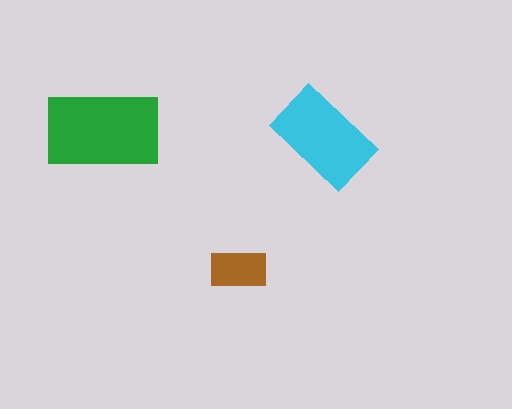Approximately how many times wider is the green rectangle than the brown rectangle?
About 2 times wider.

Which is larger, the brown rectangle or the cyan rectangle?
The cyan one.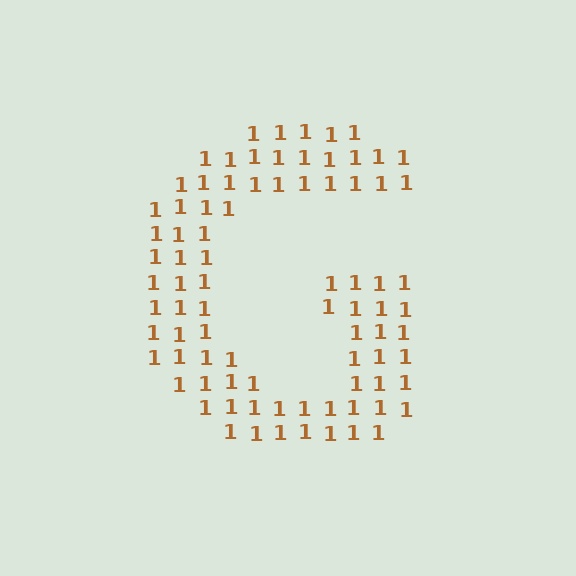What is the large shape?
The large shape is the letter G.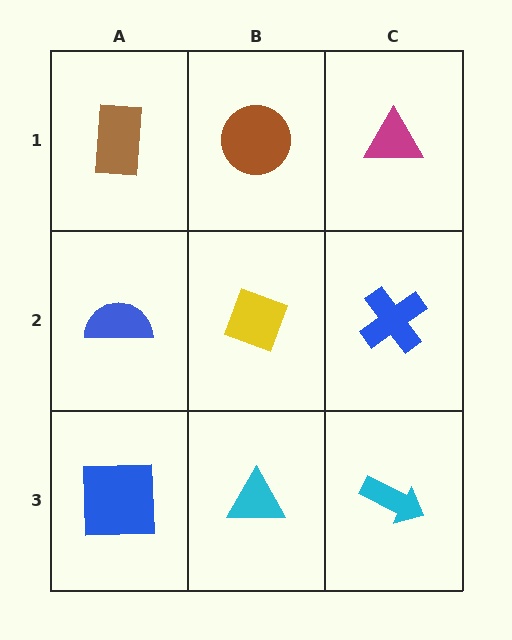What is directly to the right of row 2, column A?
A yellow diamond.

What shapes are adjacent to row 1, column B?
A yellow diamond (row 2, column B), a brown rectangle (row 1, column A), a magenta triangle (row 1, column C).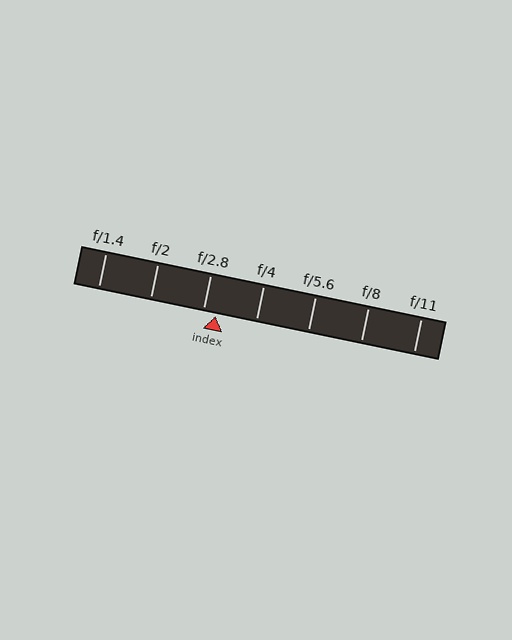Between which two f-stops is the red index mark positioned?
The index mark is between f/2.8 and f/4.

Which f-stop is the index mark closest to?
The index mark is closest to f/2.8.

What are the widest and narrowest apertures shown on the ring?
The widest aperture shown is f/1.4 and the narrowest is f/11.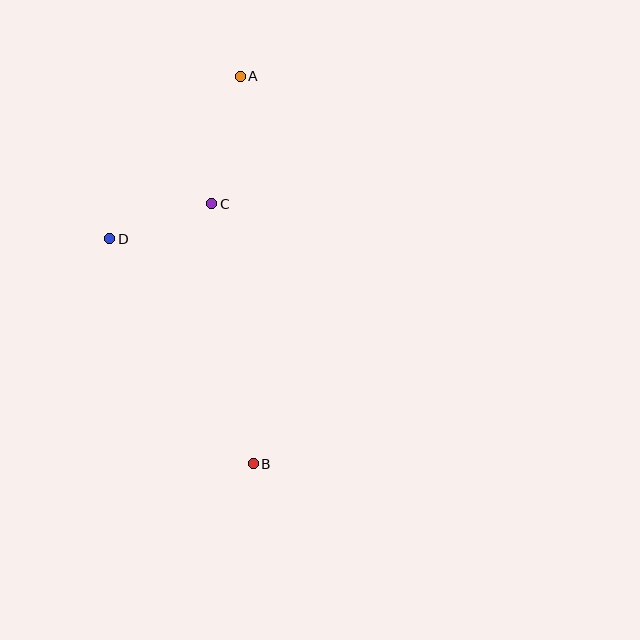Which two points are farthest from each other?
Points A and B are farthest from each other.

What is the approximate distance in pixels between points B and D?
The distance between B and D is approximately 267 pixels.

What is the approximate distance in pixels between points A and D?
The distance between A and D is approximately 209 pixels.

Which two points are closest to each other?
Points C and D are closest to each other.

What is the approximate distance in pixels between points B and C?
The distance between B and C is approximately 263 pixels.